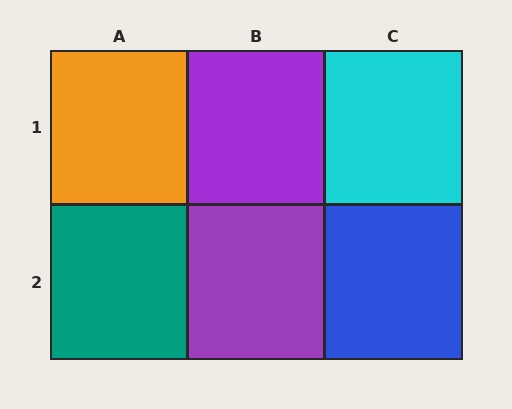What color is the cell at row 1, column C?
Cyan.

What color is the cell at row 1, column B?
Purple.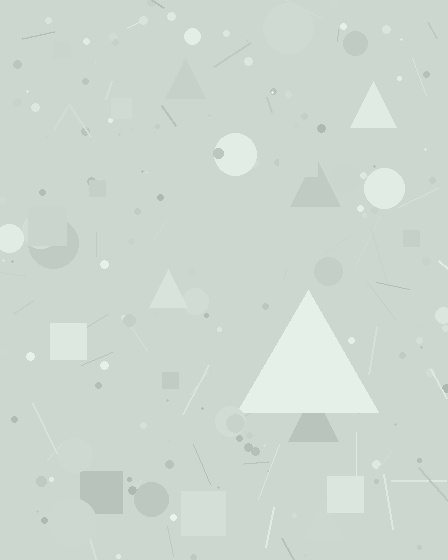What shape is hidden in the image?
A triangle is hidden in the image.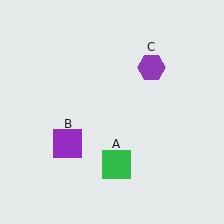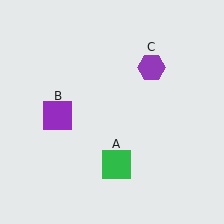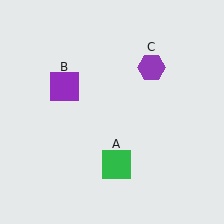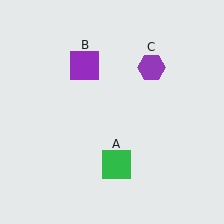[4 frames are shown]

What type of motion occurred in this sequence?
The purple square (object B) rotated clockwise around the center of the scene.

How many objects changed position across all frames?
1 object changed position: purple square (object B).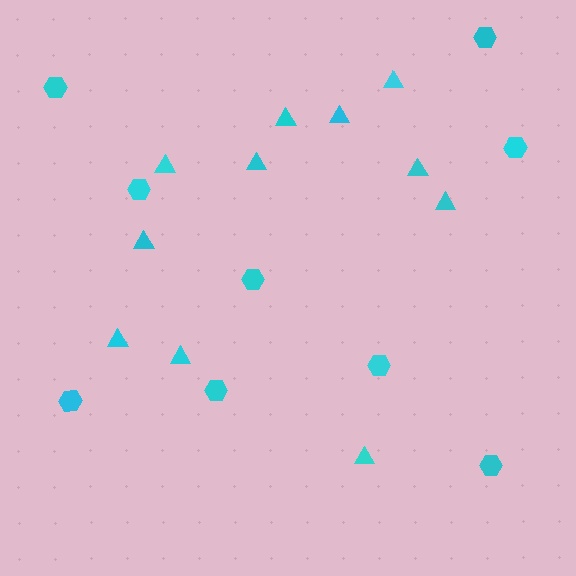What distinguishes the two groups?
There are 2 groups: one group of hexagons (9) and one group of triangles (11).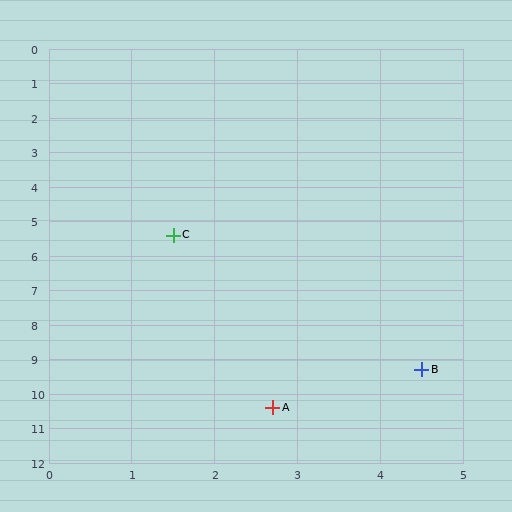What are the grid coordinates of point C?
Point C is at approximately (1.5, 5.4).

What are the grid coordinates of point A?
Point A is at approximately (2.7, 10.4).